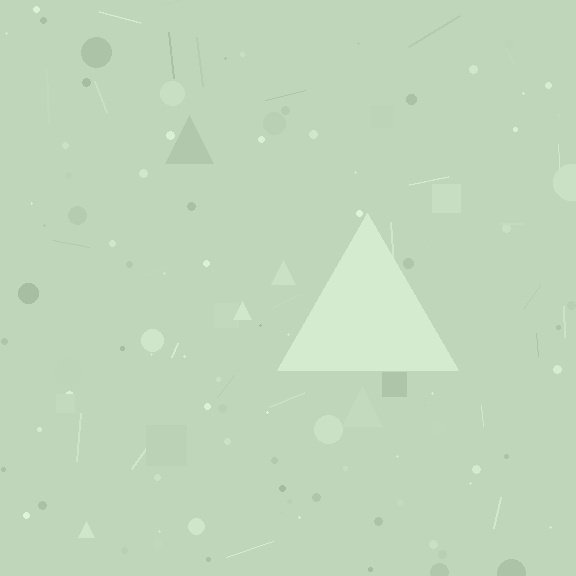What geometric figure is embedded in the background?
A triangle is embedded in the background.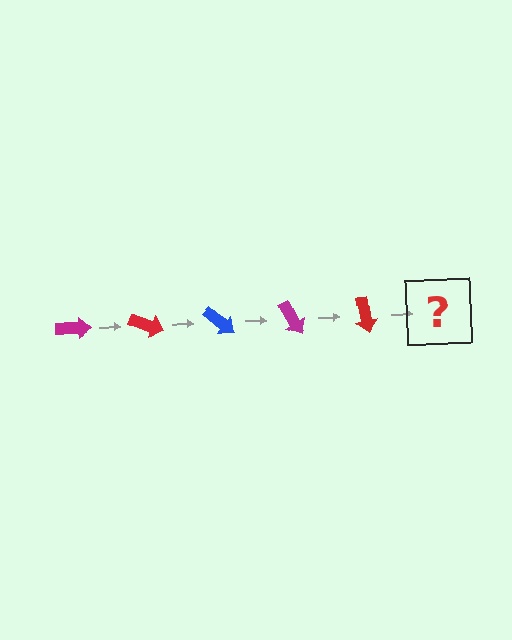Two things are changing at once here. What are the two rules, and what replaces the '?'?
The two rules are that it rotates 20 degrees each step and the color cycles through magenta, red, and blue. The '?' should be a blue arrow, rotated 100 degrees from the start.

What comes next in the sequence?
The next element should be a blue arrow, rotated 100 degrees from the start.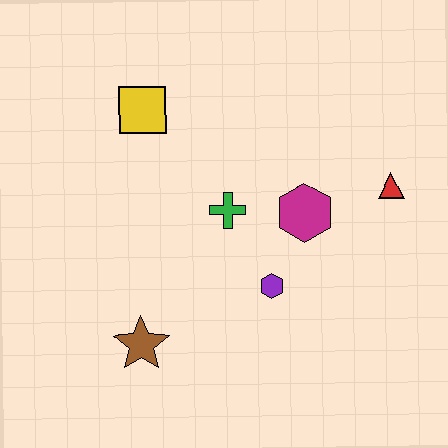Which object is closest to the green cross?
The magenta hexagon is closest to the green cross.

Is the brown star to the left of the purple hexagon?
Yes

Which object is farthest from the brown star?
The red triangle is farthest from the brown star.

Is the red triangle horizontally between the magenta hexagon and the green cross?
No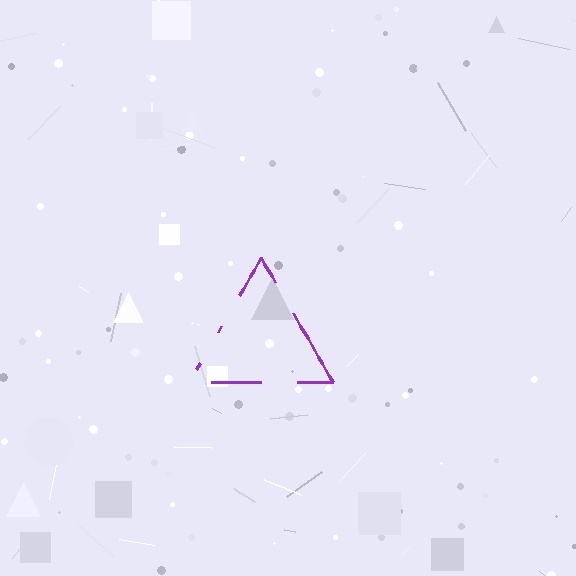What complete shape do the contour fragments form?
The contour fragments form a triangle.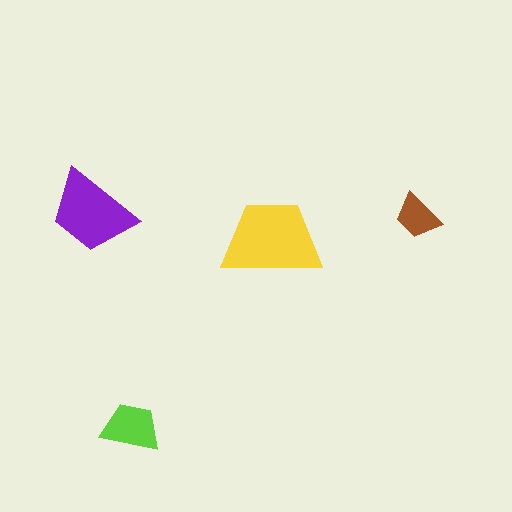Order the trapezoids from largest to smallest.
the yellow one, the purple one, the lime one, the brown one.